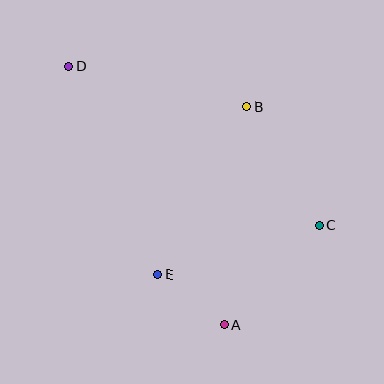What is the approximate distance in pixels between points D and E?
The distance between D and E is approximately 226 pixels.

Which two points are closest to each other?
Points A and E are closest to each other.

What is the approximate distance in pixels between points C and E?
The distance between C and E is approximately 169 pixels.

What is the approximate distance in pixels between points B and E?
The distance between B and E is approximately 190 pixels.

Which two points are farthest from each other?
Points A and D are farthest from each other.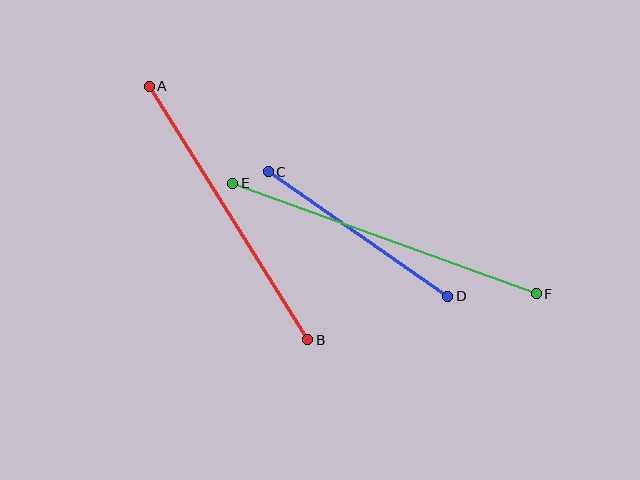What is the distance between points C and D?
The distance is approximately 219 pixels.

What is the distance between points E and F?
The distance is approximately 323 pixels.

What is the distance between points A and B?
The distance is approximately 299 pixels.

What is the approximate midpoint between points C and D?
The midpoint is at approximately (358, 234) pixels.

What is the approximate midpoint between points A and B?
The midpoint is at approximately (229, 213) pixels.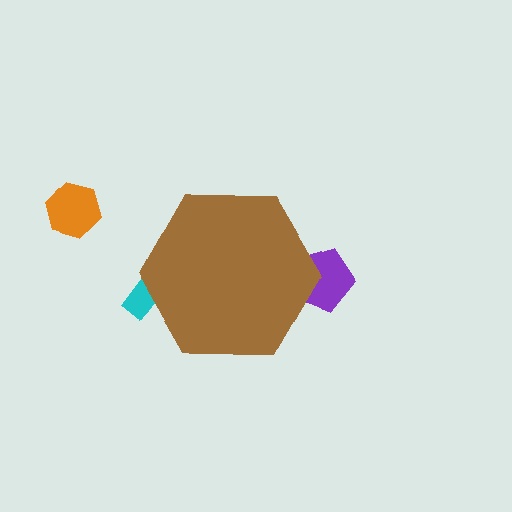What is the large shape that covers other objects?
A brown hexagon.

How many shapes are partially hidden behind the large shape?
2 shapes are partially hidden.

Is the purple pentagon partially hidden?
Yes, the purple pentagon is partially hidden behind the brown hexagon.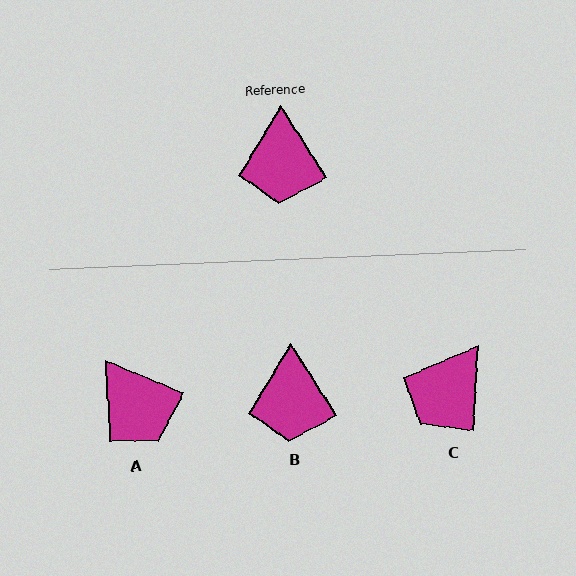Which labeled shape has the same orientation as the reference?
B.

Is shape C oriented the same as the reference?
No, it is off by about 35 degrees.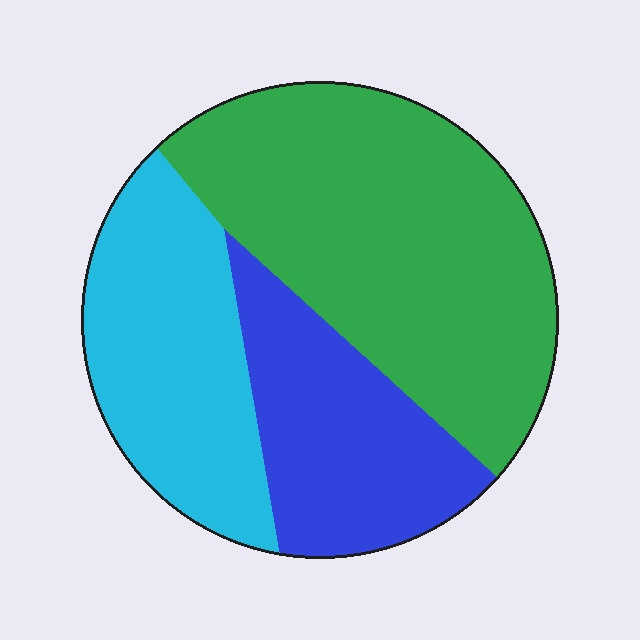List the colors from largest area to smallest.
From largest to smallest: green, cyan, blue.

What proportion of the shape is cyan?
Cyan takes up about one quarter (1/4) of the shape.